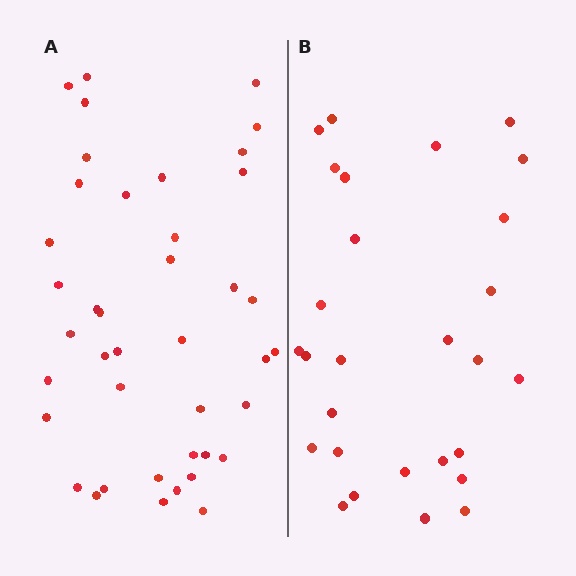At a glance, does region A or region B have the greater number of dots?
Region A (the left region) has more dots.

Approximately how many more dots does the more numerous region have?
Region A has approximately 15 more dots than region B.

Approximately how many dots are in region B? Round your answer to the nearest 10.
About 30 dots. (The exact count is 28, which rounds to 30.)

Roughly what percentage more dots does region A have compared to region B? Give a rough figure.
About 45% more.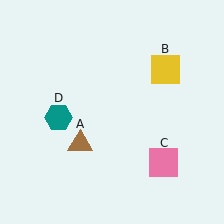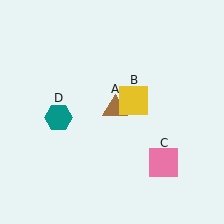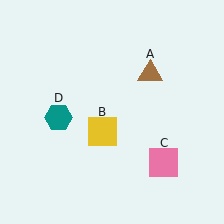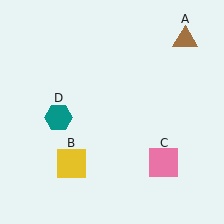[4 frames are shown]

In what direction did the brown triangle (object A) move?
The brown triangle (object A) moved up and to the right.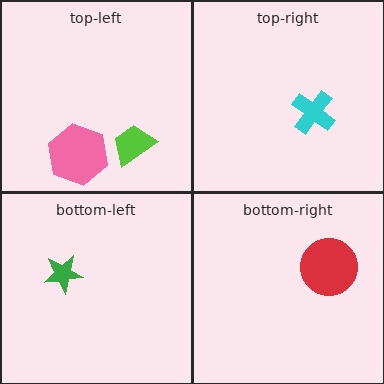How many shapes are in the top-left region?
2.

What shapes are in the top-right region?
The cyan cross.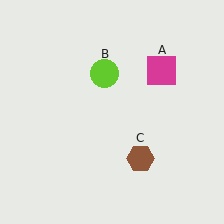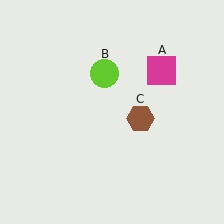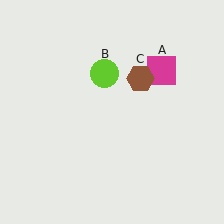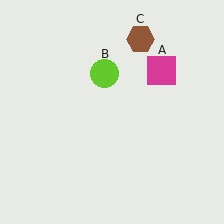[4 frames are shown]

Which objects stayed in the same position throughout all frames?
Magenta square (object A) and lime circle (object B) remained stationary.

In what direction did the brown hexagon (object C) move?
The brown hexagon (object C) moved up.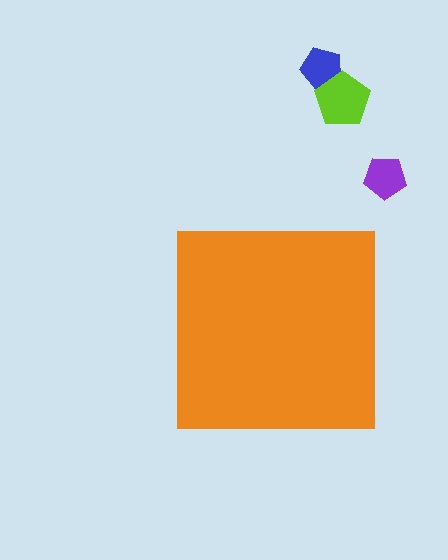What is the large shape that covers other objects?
An orange square.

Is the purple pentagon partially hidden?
No, the purple pentagon is fully visible.